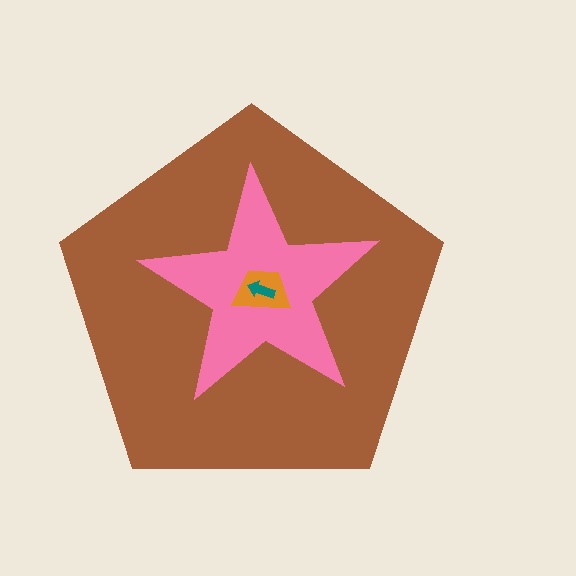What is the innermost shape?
The teal arrow.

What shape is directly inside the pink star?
The orange trapezoid.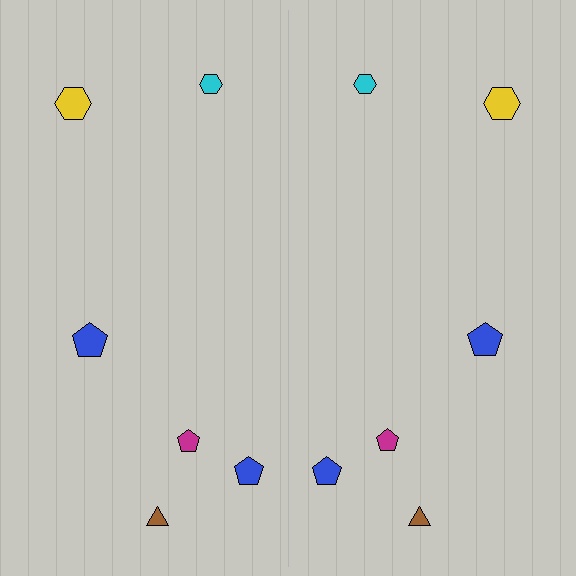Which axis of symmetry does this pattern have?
The pattern has a vertical axis of symmetry running through the center of the image.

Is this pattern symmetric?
Yes, this pattern has bilateral (reflection) symmetry.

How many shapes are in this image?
There are 12 shapes in this image.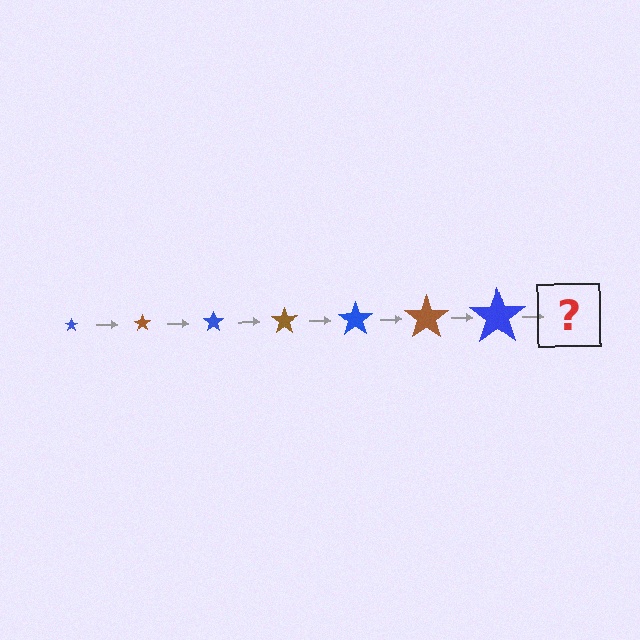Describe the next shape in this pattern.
It should be a brown star, larger than the previous one.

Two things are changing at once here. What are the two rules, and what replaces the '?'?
The two rules are that the star grows larger each step and the color cycles through blue and brown. The '?' should be a brown star, larger than the previous one.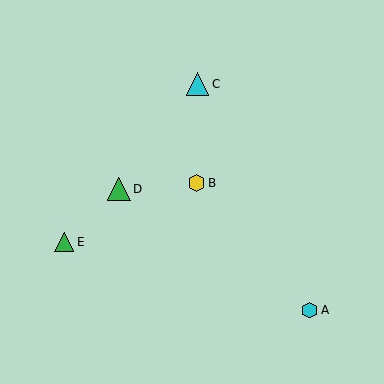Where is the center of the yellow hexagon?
The center of the yellow hexagon is at (196, 183).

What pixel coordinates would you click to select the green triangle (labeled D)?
Click at (119, 189) to select the green triangle D.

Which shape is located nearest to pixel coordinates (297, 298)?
The cyan hexagon (labeled A) at (310, 310) is nearest to that location.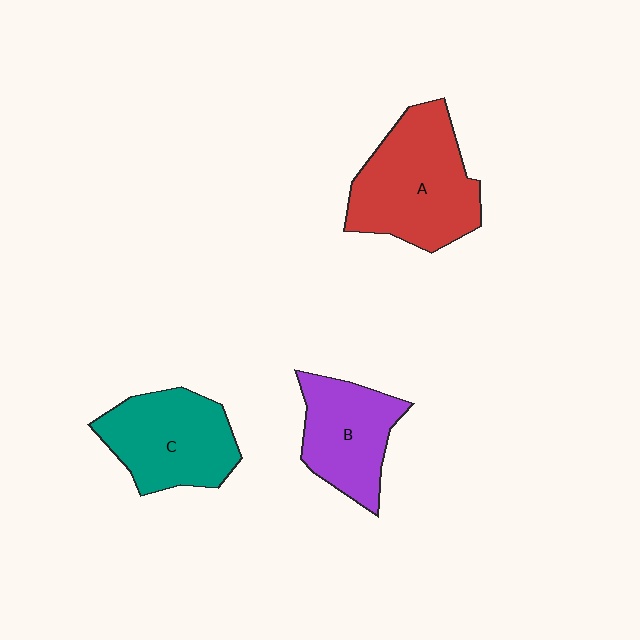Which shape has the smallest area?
Shape B (purple).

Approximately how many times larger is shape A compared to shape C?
Approximately 1.2 times.